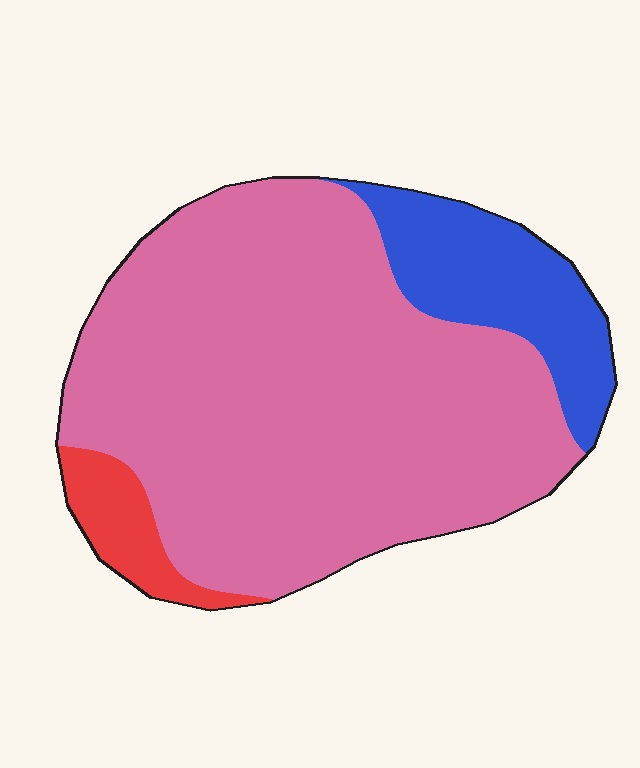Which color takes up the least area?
Red, at roughly 5%.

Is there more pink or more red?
Pink.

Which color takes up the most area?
Pink, at roughly 80%.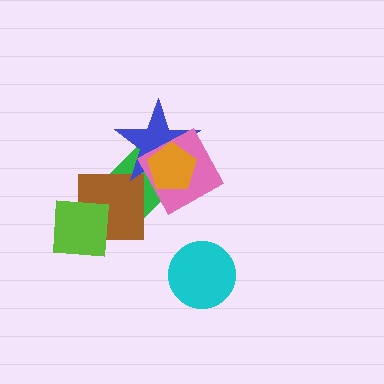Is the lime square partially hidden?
No, no other shape covers it.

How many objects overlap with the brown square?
2 objects overlap with the brown square.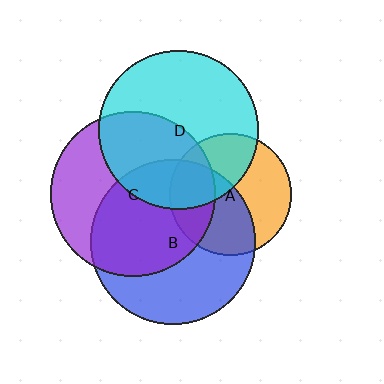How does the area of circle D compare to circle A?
Approximately 1.7 times.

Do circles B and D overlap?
Yes.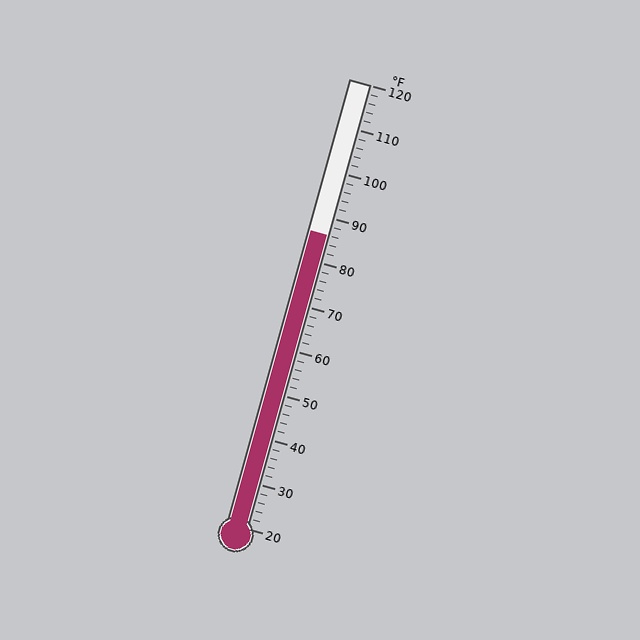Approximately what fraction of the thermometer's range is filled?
The thermometer is filled to approximately 65% of its range.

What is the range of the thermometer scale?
The thermometer scale ranges from 20°F to 120°F.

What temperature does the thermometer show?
The thermometer shows approximately 86°F.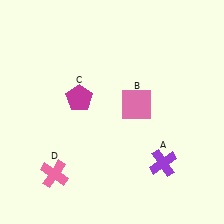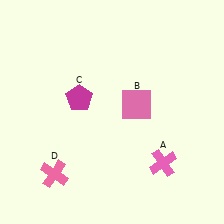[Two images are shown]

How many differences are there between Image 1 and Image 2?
There is 1 difference between the two images.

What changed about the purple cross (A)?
In Image 1, A is purple. In Image 2, it changed to pink.